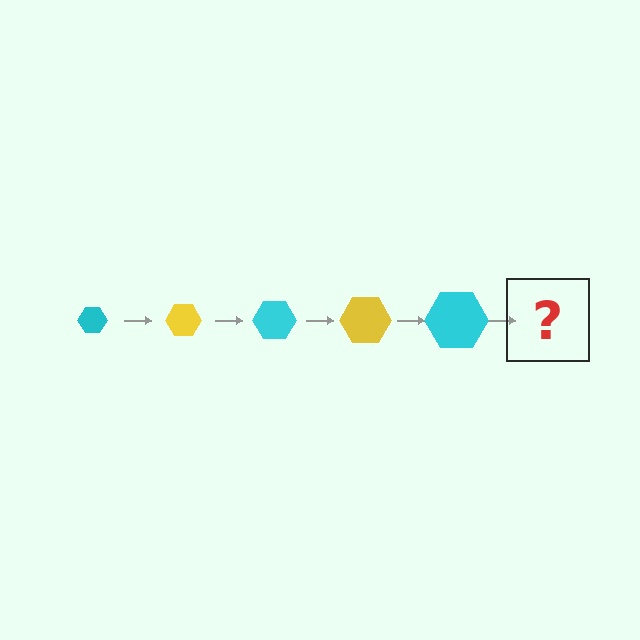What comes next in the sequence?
The next element should be a yellow hexagon, larger than the previous one.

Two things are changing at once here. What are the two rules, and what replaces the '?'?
The two rules are that the hexagon grows larger each step and the color cycles through cyan and yellow. The '?' should be a yellow hexagon, larger than the previous one.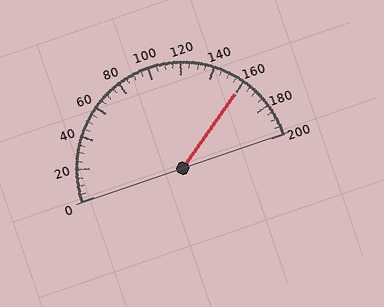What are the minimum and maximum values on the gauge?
The gauge ranges from 0 to 200.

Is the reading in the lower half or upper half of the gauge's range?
The reading is in the upper half of the range (0 to 200).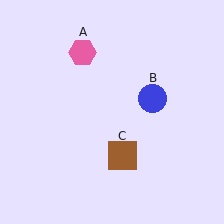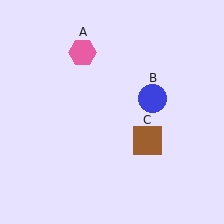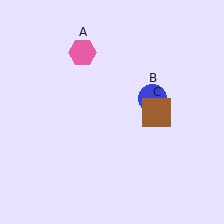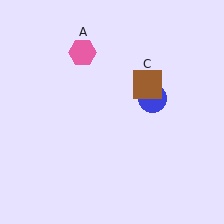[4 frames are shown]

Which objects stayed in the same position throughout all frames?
Pink hexagon (object A) and blue circle (object B) remained stationary.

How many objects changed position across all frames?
1 object changed position: brown square (object C).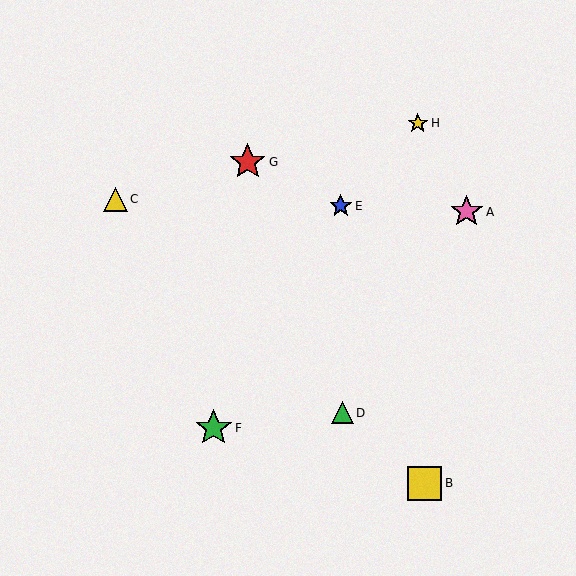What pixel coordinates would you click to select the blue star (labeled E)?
Click at (341, 206) to select the blue star E.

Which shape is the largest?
The green star (labeled F) is the largest.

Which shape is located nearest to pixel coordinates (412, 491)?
The yellow square (labeled B) at (424, 483) is nearest to that location.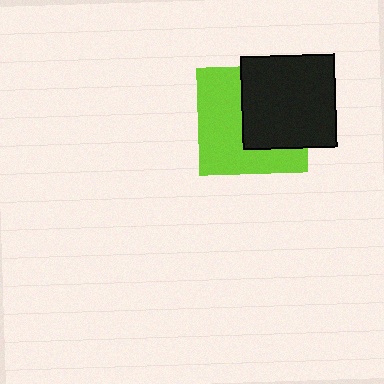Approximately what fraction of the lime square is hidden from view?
Roughly 47% of the lime square is hidden behind the black square.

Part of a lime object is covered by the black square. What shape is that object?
It is a square.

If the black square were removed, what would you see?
You would see the complete lime square.